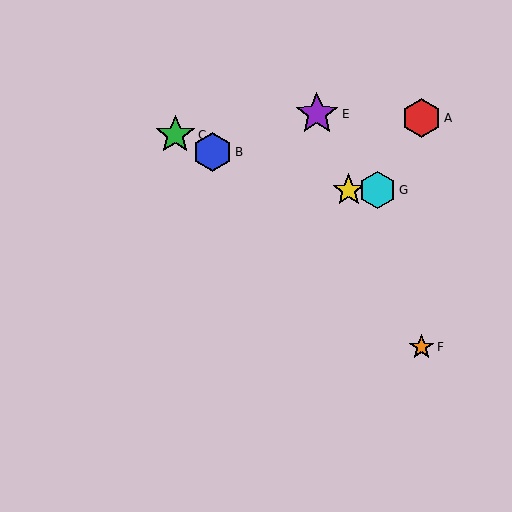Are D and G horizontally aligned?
Yes, both are at y≈190.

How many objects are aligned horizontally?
2 objects (D, G) are aligned horizontally.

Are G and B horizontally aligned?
No, G is at y≈190 and B is at y≈152.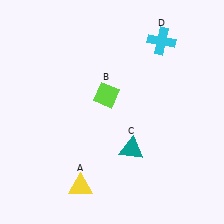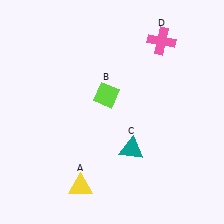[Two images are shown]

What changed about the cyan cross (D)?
In Image 1, D is cyan. In Image 2, it changed to pink.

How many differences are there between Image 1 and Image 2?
There is 1 difference between the two images.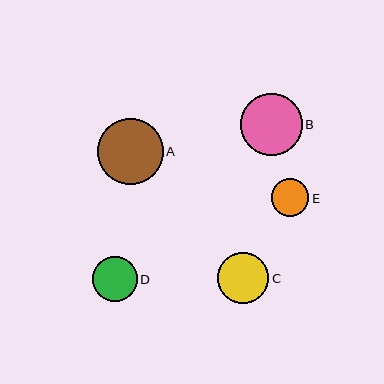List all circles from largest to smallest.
From largest to smallest: A, B, C, D, E.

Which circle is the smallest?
Circle E is the smallest with a size of approximately 38 pixels.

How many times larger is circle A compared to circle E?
Circle A is approximately 1.8 times the size of circle E.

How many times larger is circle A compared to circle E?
Circle A is approximately 1.8 times the size of circle E.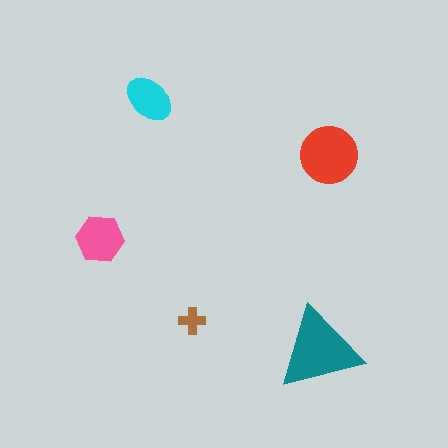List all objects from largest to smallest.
The teal triangle, the red circle, the pink hexagon, the cyan ellipse, the brown cross.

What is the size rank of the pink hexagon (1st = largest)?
3rd.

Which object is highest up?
The cyan ellipse is topmost.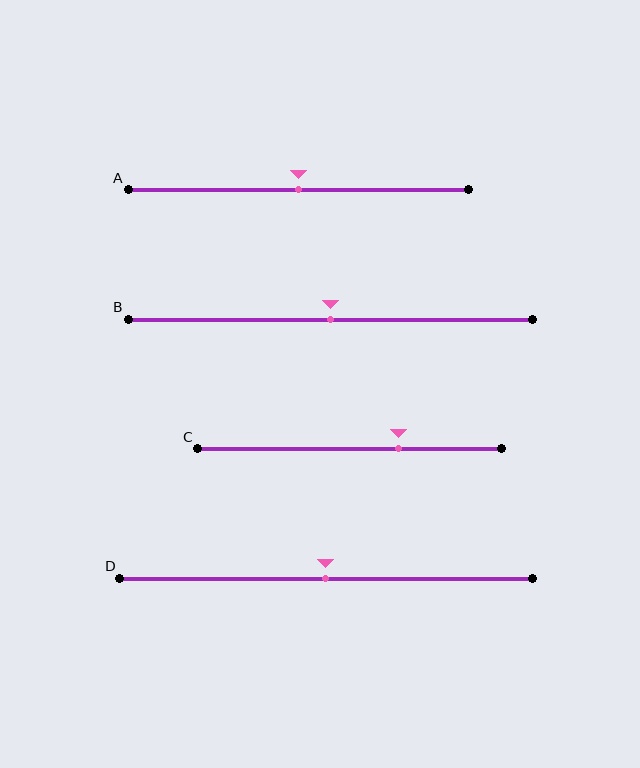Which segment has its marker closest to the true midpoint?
Segment A has its marker closest to the true midpoint.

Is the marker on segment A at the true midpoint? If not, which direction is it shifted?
Yes, the marker on segment A is at the true midpoint.